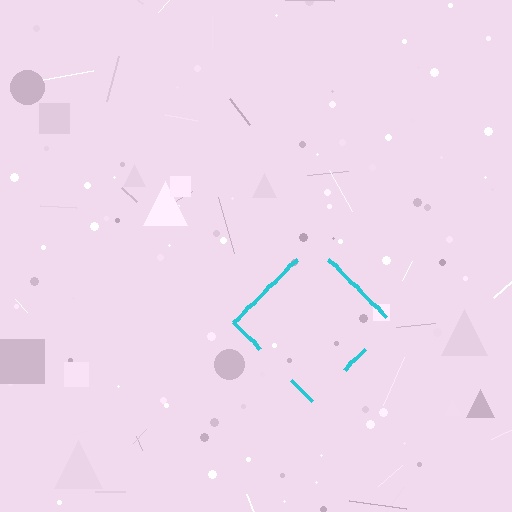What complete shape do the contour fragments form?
The contour fragments form a diamond.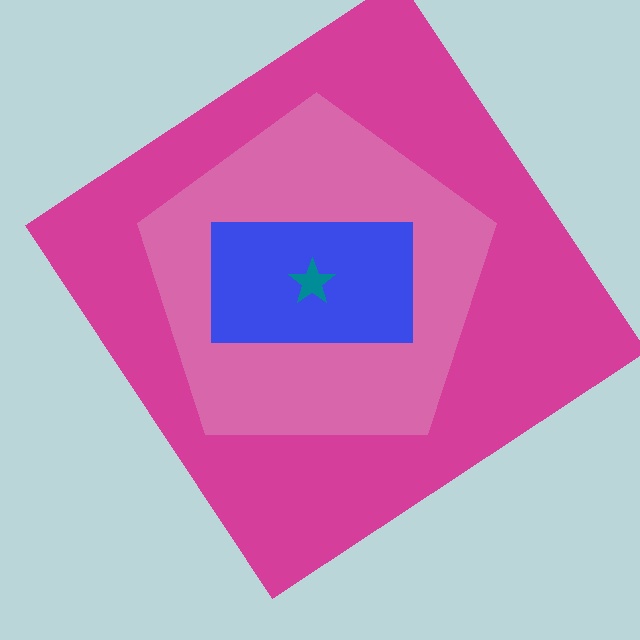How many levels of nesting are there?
4.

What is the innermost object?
The teal star.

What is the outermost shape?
The magenta diamond.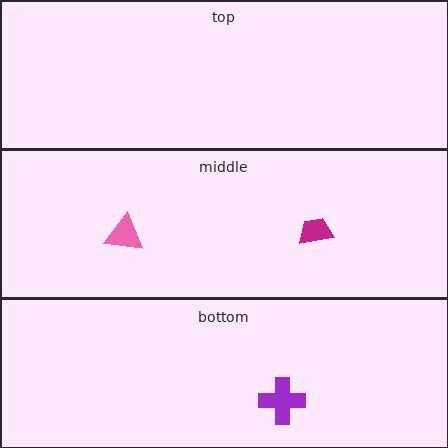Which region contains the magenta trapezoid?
The middle region.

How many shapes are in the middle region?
2.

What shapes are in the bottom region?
The purple cross.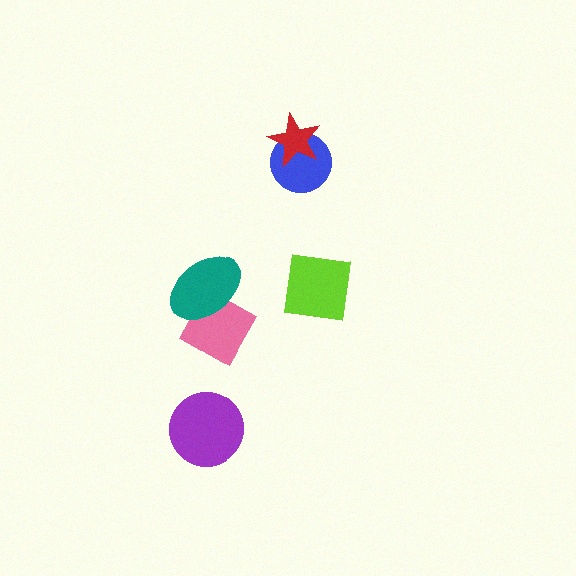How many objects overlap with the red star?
1 object overlaps with the red star.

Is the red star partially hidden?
No, no other shape covers it.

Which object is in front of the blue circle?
The red star is in front of the blue circle.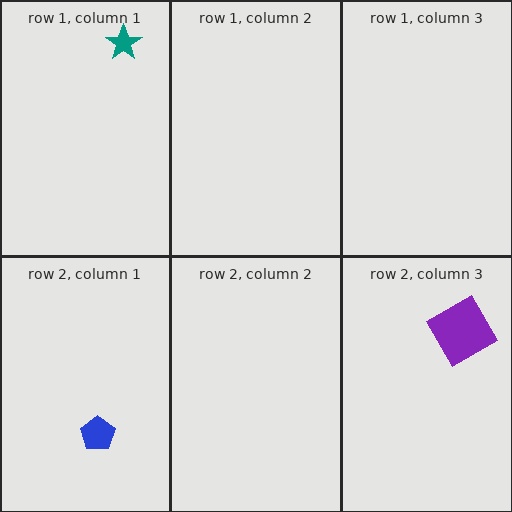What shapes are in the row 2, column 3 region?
The purple square.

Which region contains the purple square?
The row 2, column 3 region.